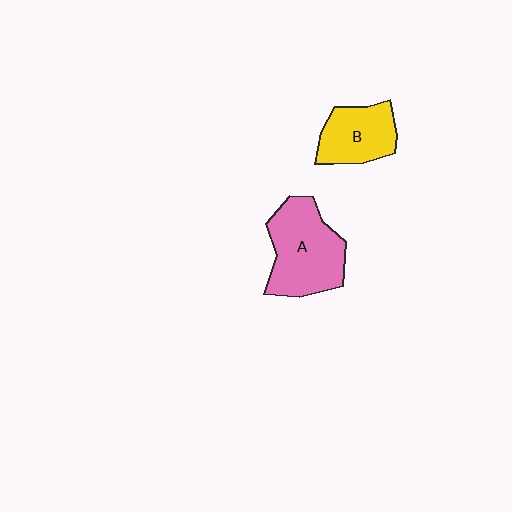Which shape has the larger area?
Shape A (pink).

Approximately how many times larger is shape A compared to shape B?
Approximately 1.5 times.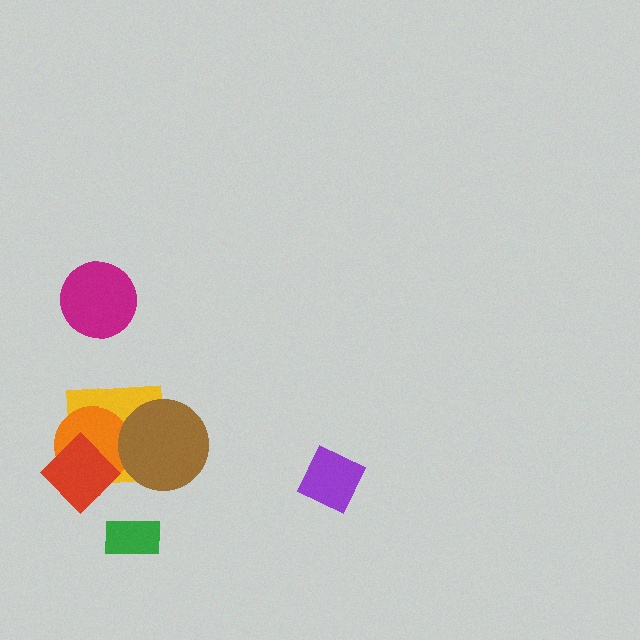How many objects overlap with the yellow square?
3 objects overlap with the yellow square.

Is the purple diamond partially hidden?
No, no other shape covers it.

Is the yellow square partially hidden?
Yes, it is partially covered by another shape.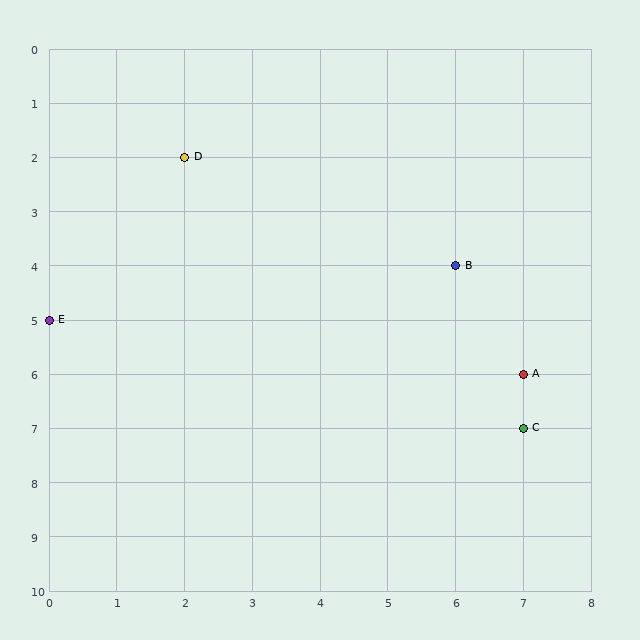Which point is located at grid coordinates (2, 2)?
Point D is at (2, 2).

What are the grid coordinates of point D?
Point D is at grid coordinates (2, 2).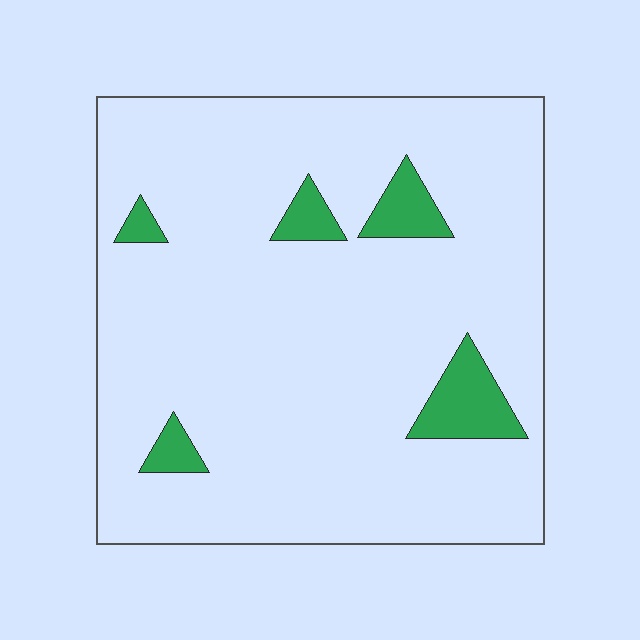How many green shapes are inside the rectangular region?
5.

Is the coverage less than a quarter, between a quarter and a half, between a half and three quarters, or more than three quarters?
Less than a quarter.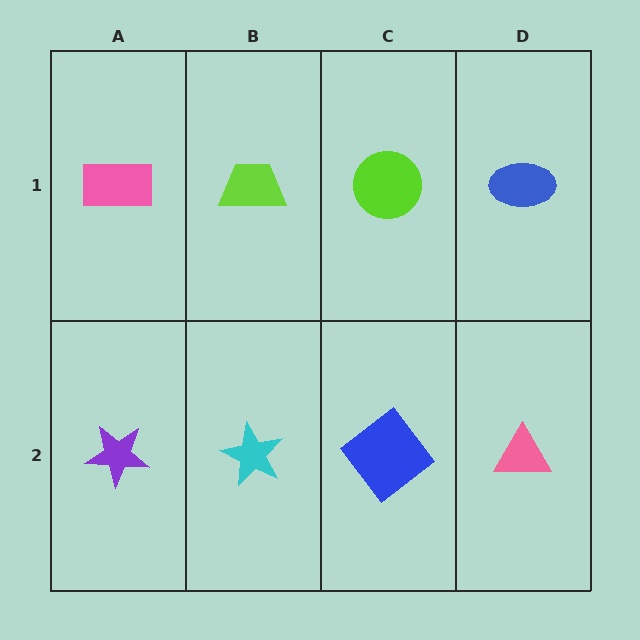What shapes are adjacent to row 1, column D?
A pink triangle (row 2, column D), a lime circle (row 1, column C).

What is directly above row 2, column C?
A lime circle.